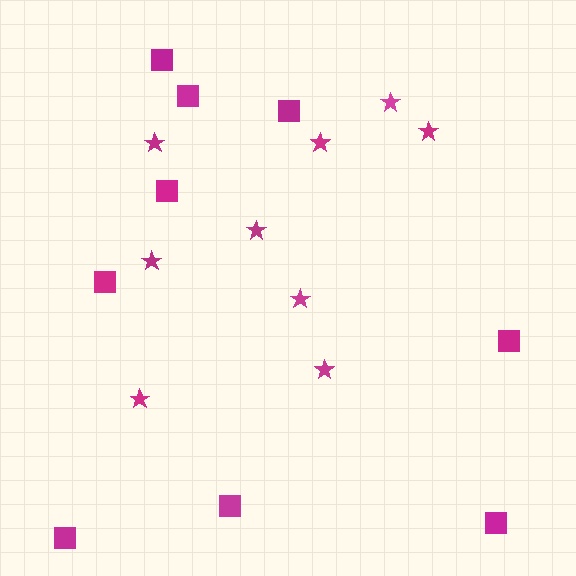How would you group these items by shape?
There are 2 groups: one group of stars (9) and one group of squares (9).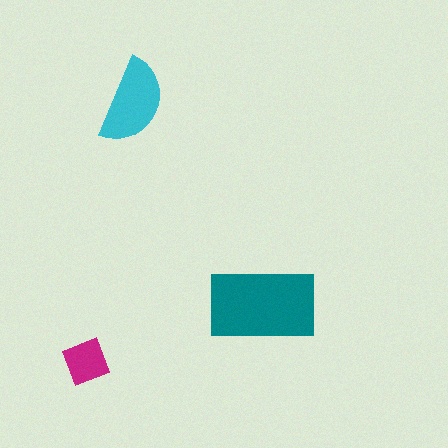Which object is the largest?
The teal rectangle.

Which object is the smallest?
The magenta diamond.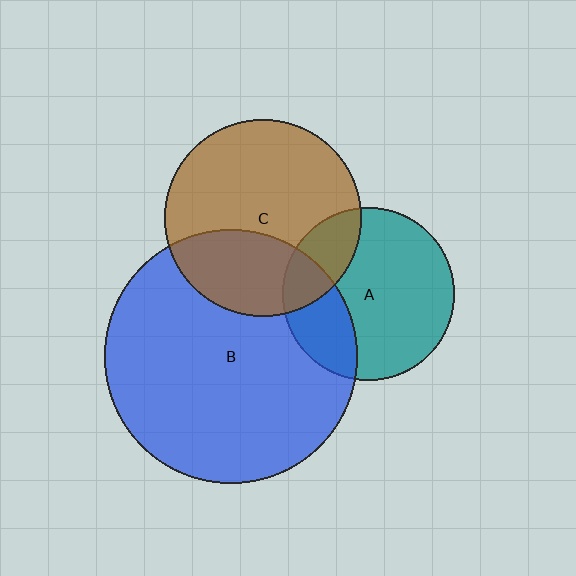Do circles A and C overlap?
Yes.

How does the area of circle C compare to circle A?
Approximately 1.3 times.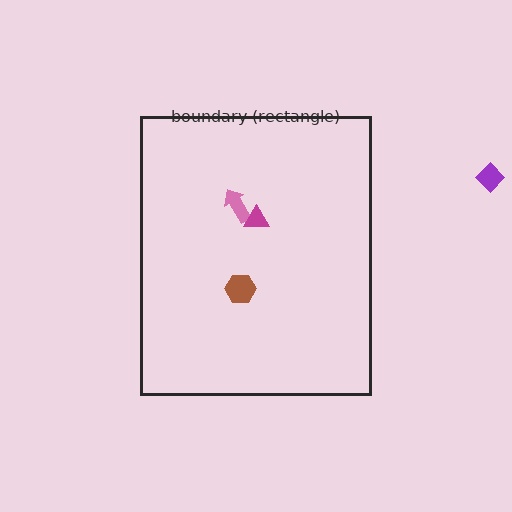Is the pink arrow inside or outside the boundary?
Inside.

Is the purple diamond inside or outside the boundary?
Outside.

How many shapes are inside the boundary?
3 inside, 1 outside.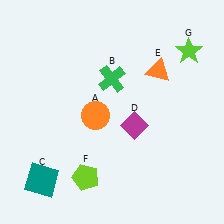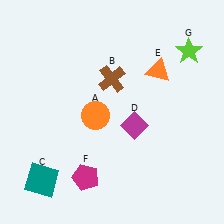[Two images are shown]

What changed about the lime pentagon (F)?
In Image 1, F is lime. In Image 2, it changed to magenta.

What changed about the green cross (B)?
In Image 1, B is green. In Image 2, it changed to brown.